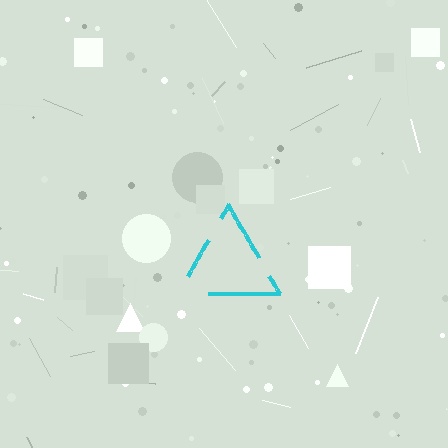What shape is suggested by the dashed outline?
The dashed outline suggests a triangle.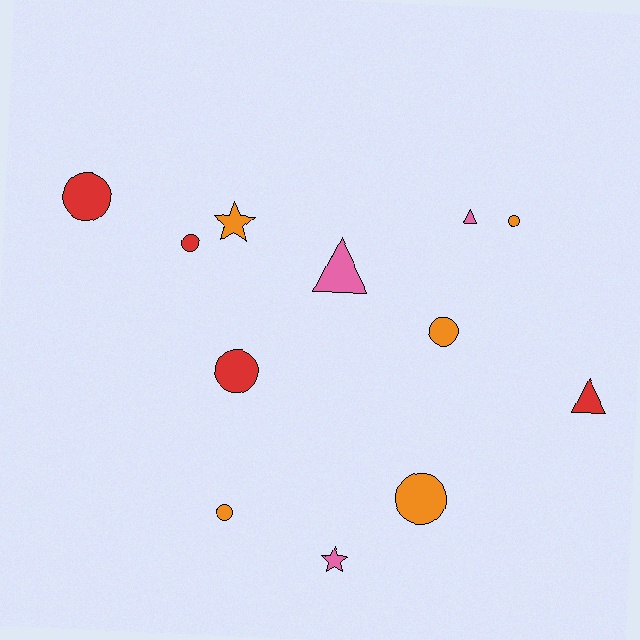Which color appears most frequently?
Orange, with 5 objects.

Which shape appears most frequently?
Circle, with 7 objects.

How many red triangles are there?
There is 1 red triangle.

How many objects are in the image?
There are 12 objects.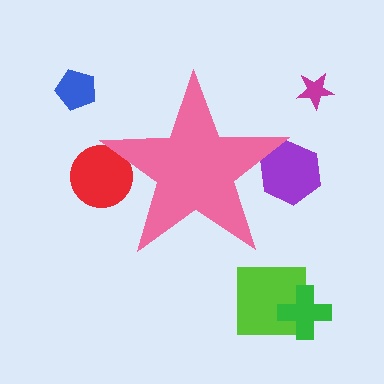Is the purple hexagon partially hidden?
Yes, the purple hexagon is partially hidden behind the pink star.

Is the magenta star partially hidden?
No, the magenta star is fully visible.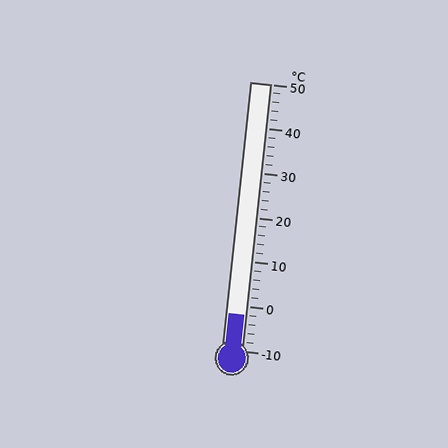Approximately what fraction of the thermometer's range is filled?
The thermometer is filled to approximately 15% of its range.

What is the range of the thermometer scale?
The thermometer scale ranges from -10°C to 50°C.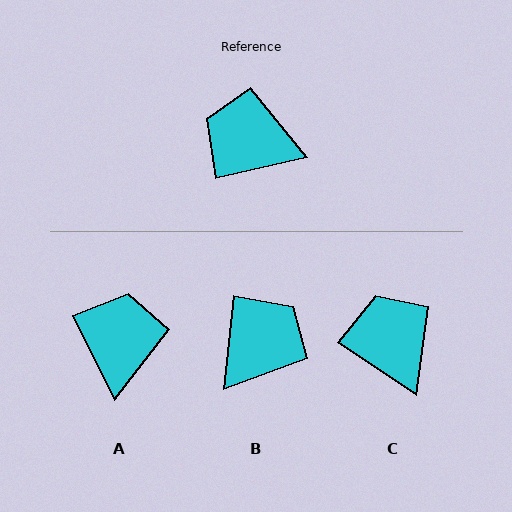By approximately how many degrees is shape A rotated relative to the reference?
Approximately 77 degrees clockwise.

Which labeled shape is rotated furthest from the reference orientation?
B, about 109 degrees away.